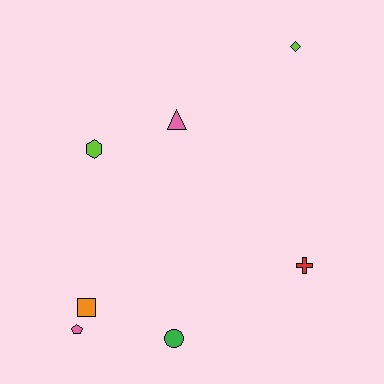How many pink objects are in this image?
There are 2 pink objects.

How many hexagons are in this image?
There is 1 hexagon.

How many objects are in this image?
There are 7 objects.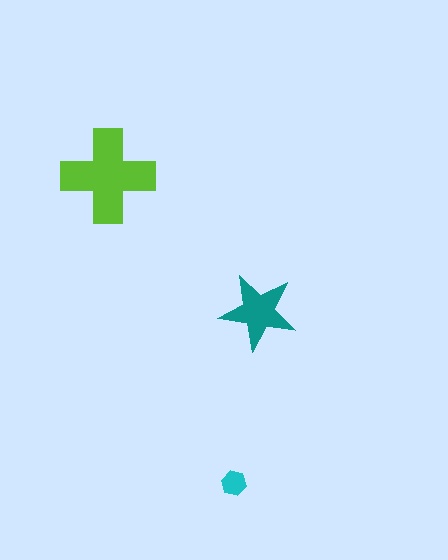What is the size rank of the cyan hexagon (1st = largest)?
3rd.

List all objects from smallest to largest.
The cyan hexagon, the teal star, the lime cross.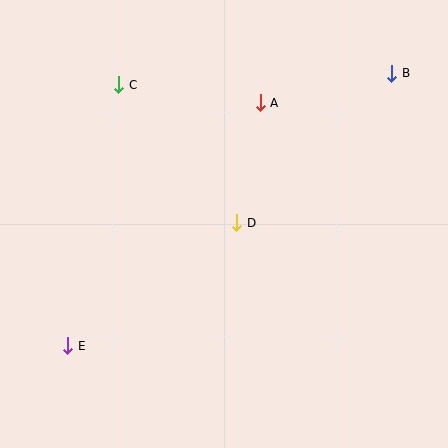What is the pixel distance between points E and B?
The distance between E and B is 423 pixels.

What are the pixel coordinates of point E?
Point E is at (68, 346).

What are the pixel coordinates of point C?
Point C is at (119, 85).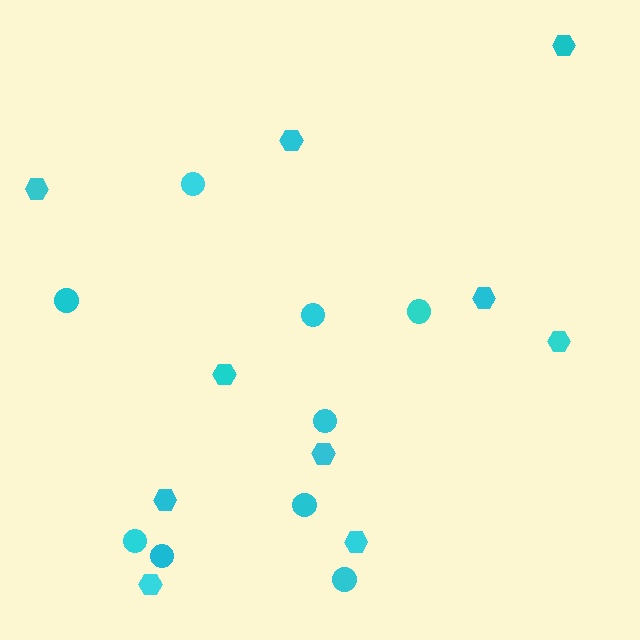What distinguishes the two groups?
There are 2 groups: one group of hexagons (10) and one group of circles (9).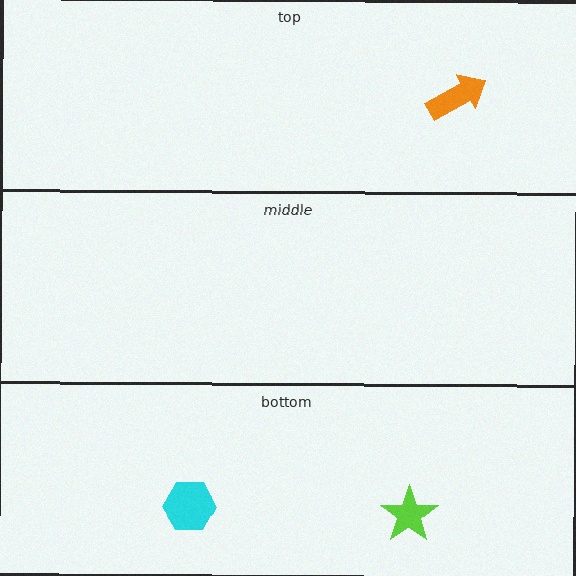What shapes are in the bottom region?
The cyan hexagon, the lime star.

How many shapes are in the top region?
1.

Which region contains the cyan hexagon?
The bottom region.